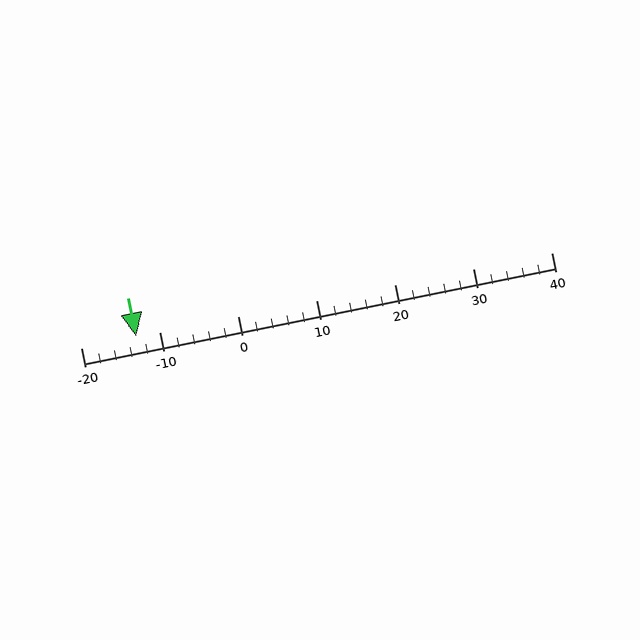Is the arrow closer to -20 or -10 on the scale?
The arrow is closer to -10.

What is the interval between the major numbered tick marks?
The major tick marks are spaced 10 units apart.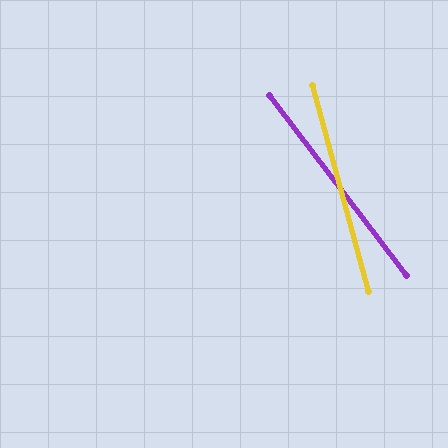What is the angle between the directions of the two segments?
Approximately 22 degrees.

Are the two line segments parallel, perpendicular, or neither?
Neither parallel nor perpendicular — they differ by about 22°.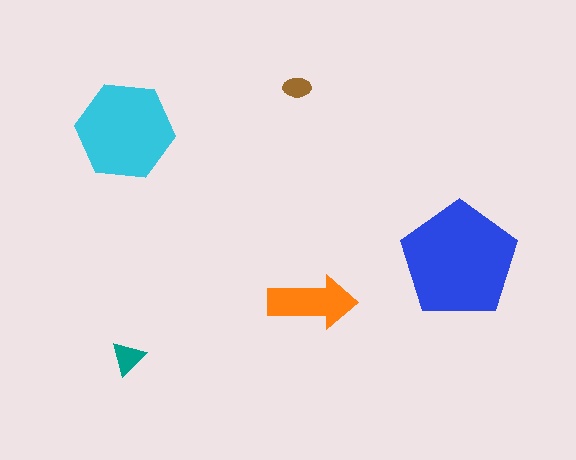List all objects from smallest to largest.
The brown ellipse, the teal triangle, the orange arrow, the cyan hexagon, the blue pentagon.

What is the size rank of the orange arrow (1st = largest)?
3rd.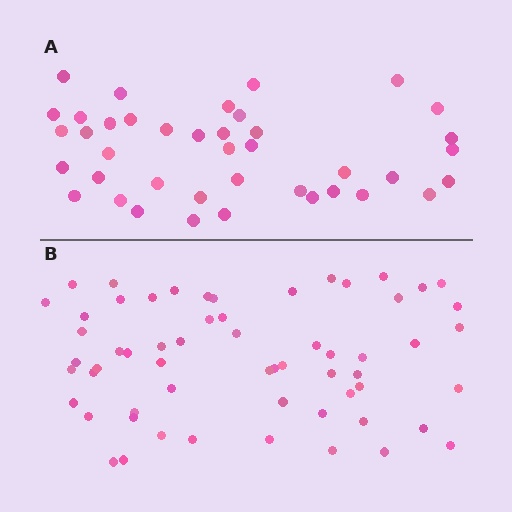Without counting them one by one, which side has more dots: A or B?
Region B (the bottom region) has more dots.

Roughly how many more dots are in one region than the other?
Region B has approximately 20 more dots than region A.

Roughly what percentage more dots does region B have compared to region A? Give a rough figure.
About 50% more.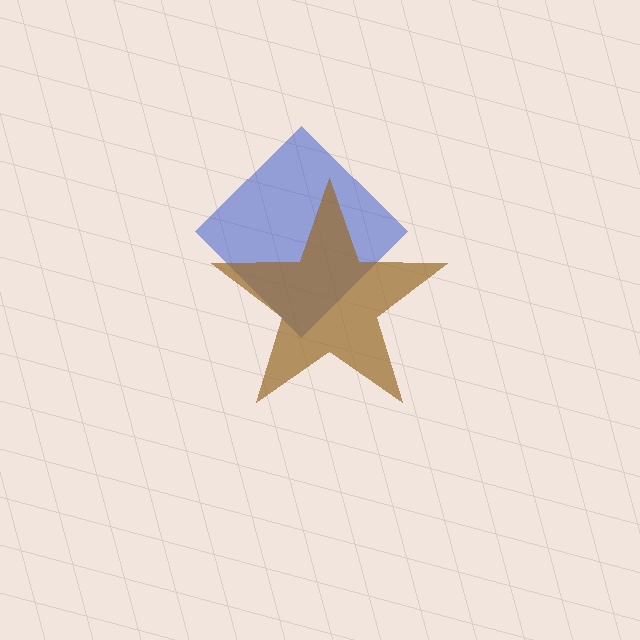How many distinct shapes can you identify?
There are 2 distinct shapes: a blue diamond, a brown star.